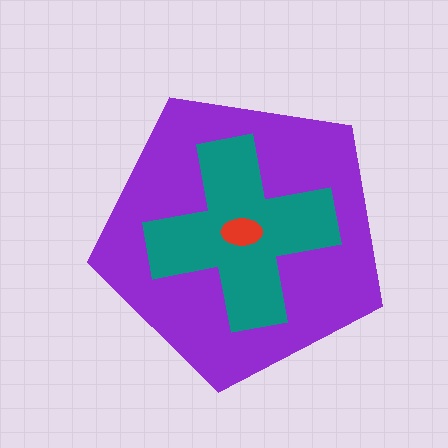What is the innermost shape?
The red ellipse.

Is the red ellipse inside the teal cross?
Yes.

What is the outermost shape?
The purple pentagon.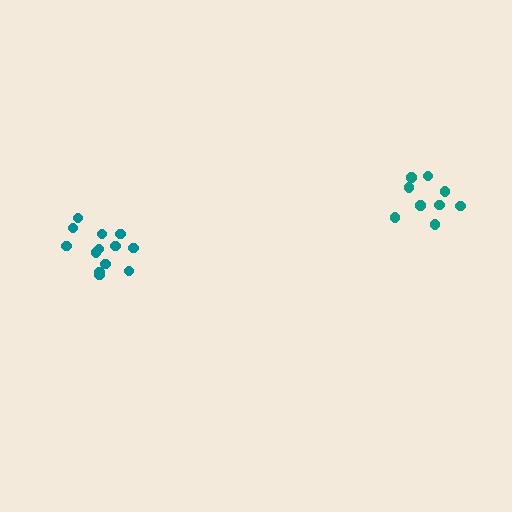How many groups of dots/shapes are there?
There are 2 groups.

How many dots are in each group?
Group 1: 9 dots, Group 2: 13 dots (22 total).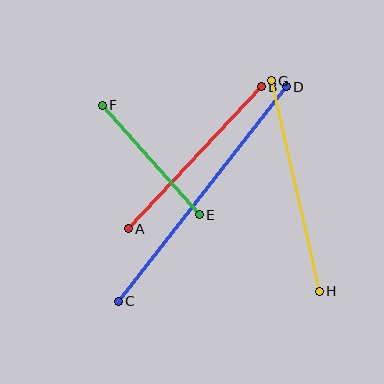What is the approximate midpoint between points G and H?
The midpoint is at approximately (295, 186) pixels.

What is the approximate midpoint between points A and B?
The midpoint is at approximately (195, 158) pixels.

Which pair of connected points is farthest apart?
Points C and D are farthest apart.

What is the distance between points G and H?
The distance is approximately 216 pixels.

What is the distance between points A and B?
The distance is approximately 194 pixels.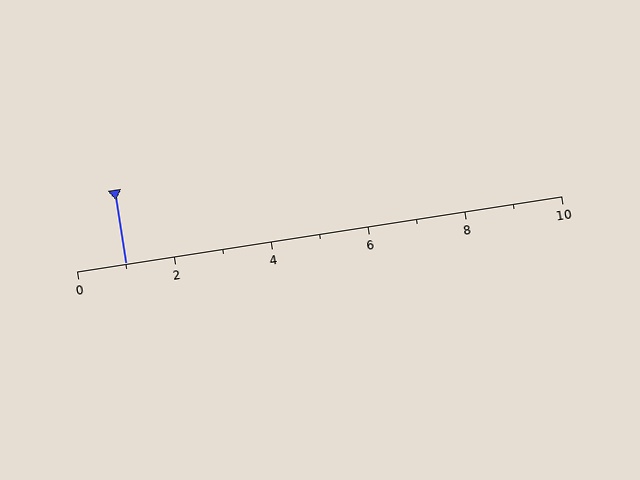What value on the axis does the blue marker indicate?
The marker indicates approximately 1.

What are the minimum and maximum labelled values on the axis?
The axis runs from 0 to 10.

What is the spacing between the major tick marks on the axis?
The major ticks are spaced 2 apart.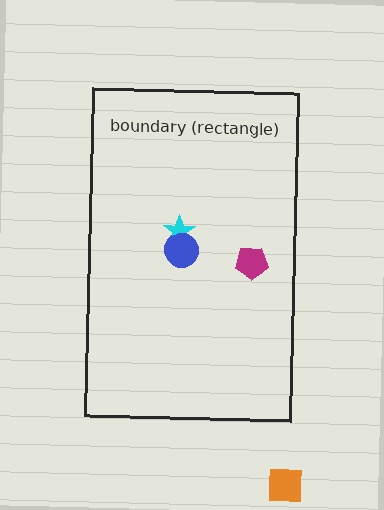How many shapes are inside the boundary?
3 inside, 1 outside.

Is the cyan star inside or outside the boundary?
Inside.